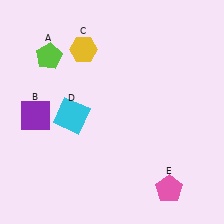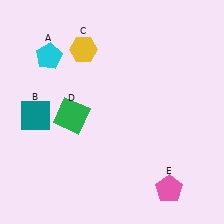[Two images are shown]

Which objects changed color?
A changed from lime to cyan. B changed from purple to teal. D changed from cyan to green.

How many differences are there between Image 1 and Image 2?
There are 3 differences between the two images.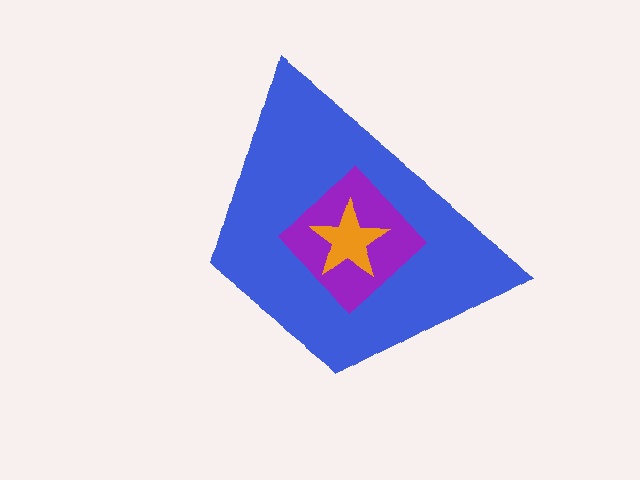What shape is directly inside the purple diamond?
The orange star.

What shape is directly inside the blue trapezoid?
The purple diamond.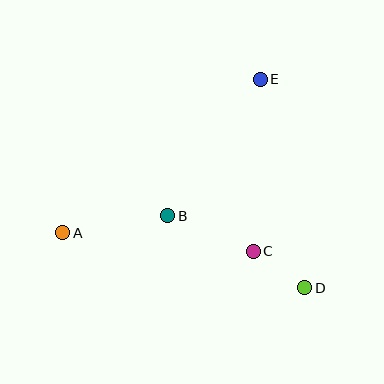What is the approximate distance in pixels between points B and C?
The distance between B and C is approximately 93 pixels.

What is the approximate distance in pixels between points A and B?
The distance between A and B is approximately 106 pixels.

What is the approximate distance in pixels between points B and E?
The distance between B and E is approximately 165 pixels.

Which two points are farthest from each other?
Points A and E are farthest from each other.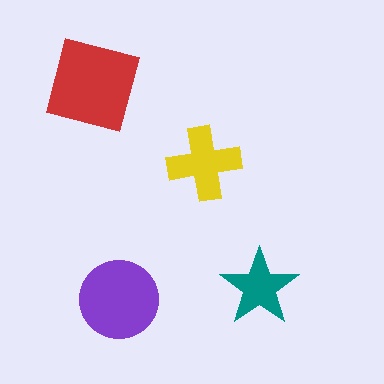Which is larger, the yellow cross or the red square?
The red square.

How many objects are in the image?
There are 4 objects in the image.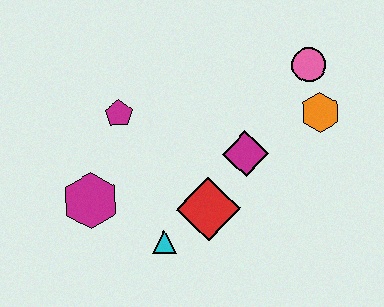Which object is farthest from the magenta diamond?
The magenta hexagon is farthest from the magenta diamond.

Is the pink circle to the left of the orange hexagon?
Yes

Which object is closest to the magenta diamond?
The red diamond is closest to the magenta diamond.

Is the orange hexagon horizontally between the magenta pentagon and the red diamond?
No